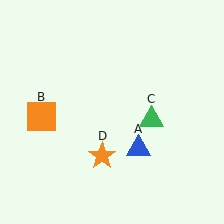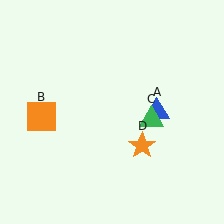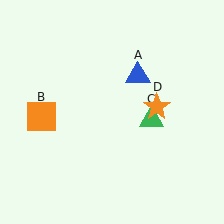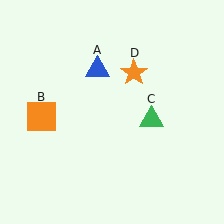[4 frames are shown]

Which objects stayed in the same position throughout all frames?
Orange square (object B) and green triangle (object C) remained stationary.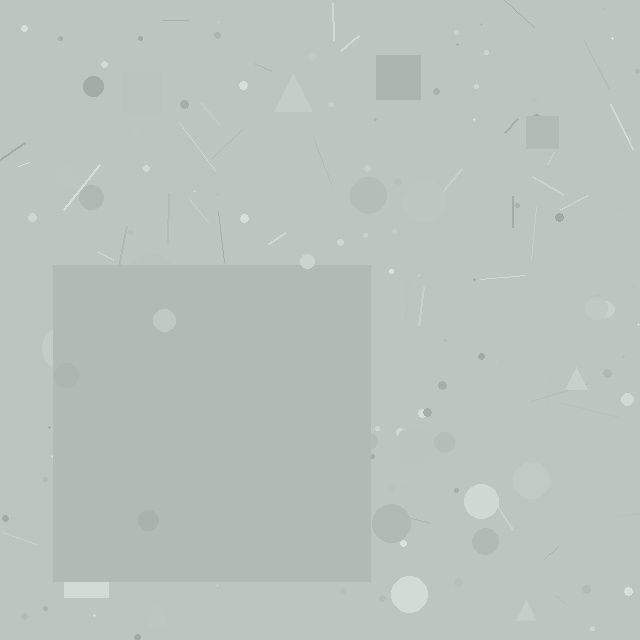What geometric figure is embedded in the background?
A square is embedded in the background.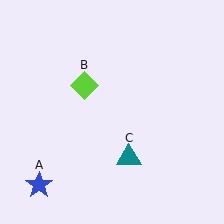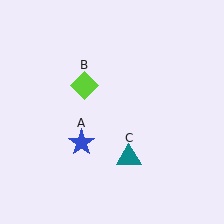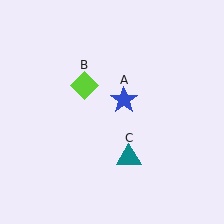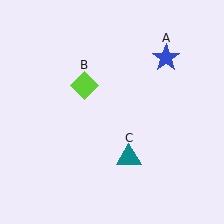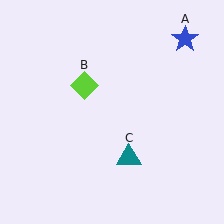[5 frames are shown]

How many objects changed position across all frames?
1 object changed position: blue star (object A).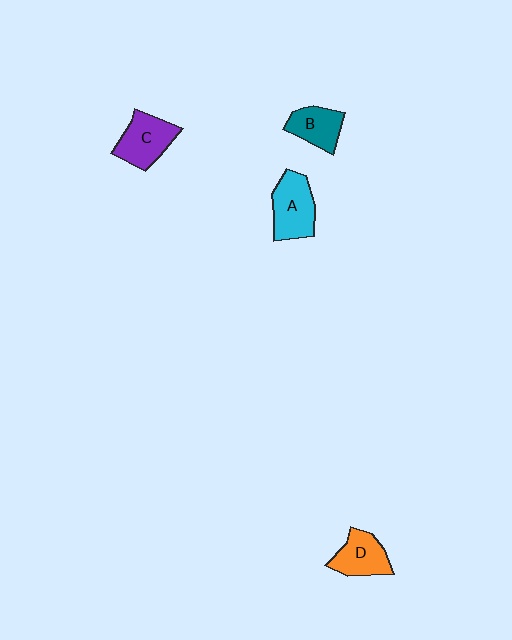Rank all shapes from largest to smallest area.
From largest to smallest: A (cyan), C (purple), D (orange), B (teal).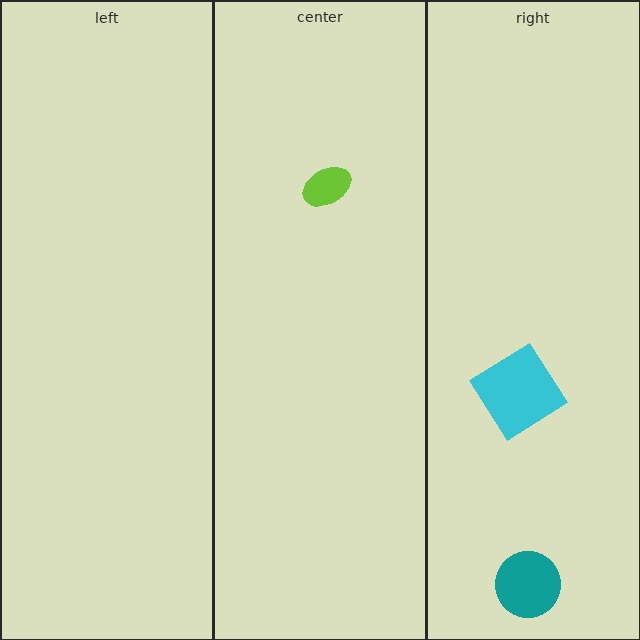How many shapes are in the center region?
1.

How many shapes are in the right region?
2.